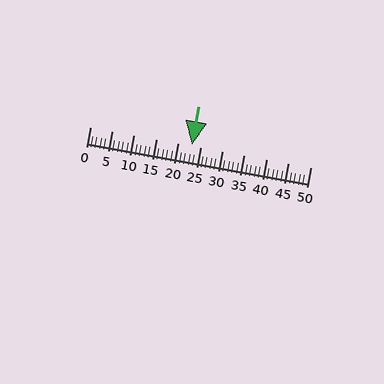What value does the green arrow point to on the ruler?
The green arrow points to approximately 23.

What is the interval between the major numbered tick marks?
The major tick marks are spaced 5 units apart.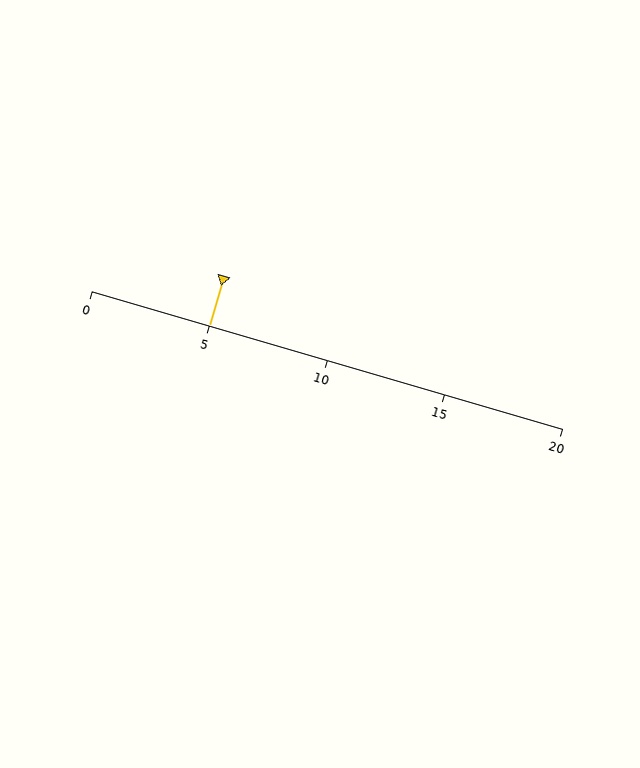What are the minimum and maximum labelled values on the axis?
The axis runs from 0 to 20.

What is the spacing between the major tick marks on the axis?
The major ticks are spaced 5 apart.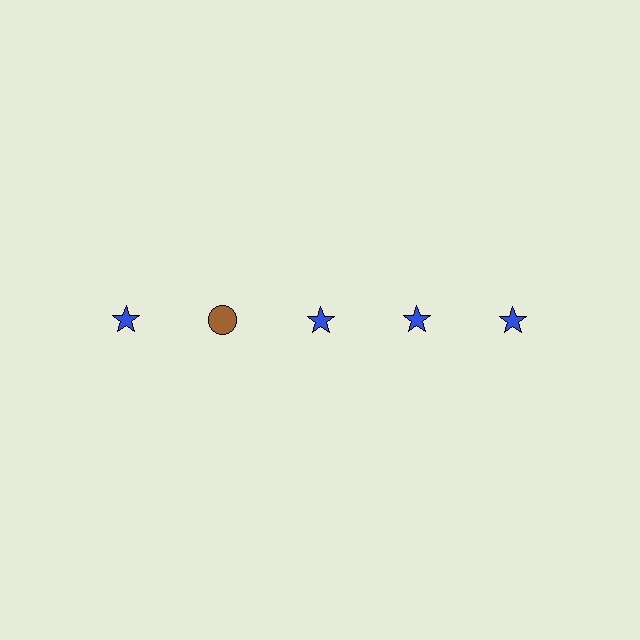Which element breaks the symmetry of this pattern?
The brown circle in the top row, second from left column breaks the symmetry. All other shapes are blue stars.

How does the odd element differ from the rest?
It differs in both color (brown instead of blue) and shape (circle instead of star).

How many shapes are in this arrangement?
There are 5 shapes arranged in a grid pattern.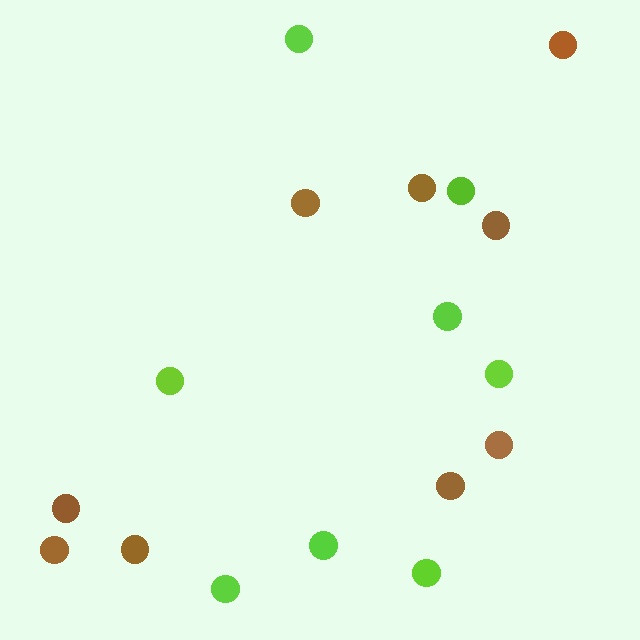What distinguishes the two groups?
There are 2 groups: one group of brown circles (9) and one group of lime circles (8).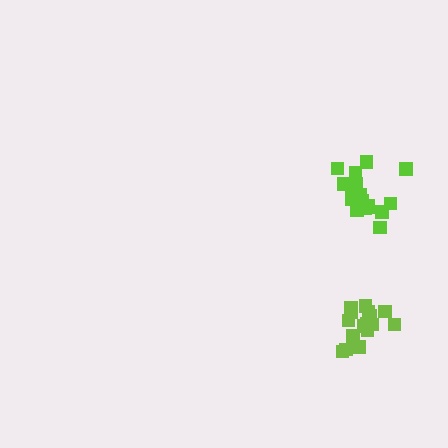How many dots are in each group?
Group 1: 18 dots, Group 2: 16 dots (34 total).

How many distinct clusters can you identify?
There are 2 distinct clusters.